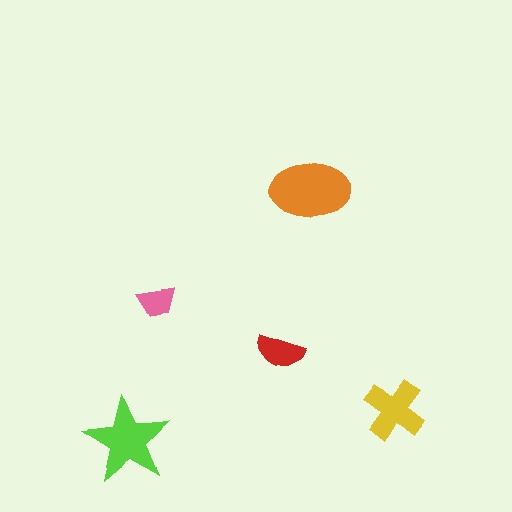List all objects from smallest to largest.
The pink trapezoid, the red semicircle, the yellow cross, the lime star, the orange ellipse.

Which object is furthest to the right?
The yellow cross is rightmost.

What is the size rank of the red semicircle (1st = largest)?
4th.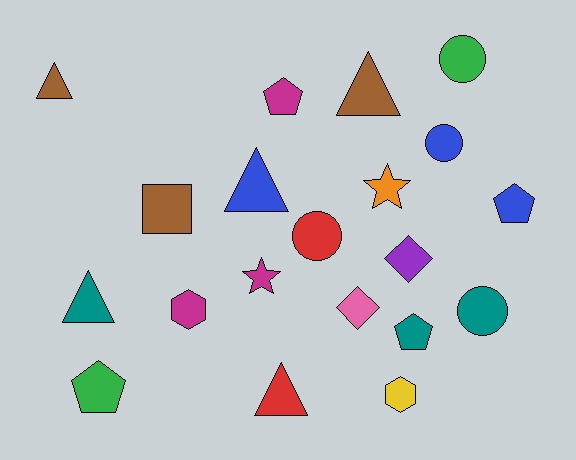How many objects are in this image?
There are 20 objects.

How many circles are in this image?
There are 4 circles.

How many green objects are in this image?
There are 2 green objects.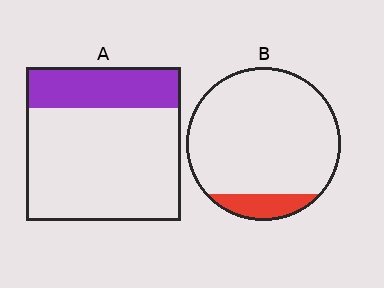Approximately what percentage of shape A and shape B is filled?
A is approximately 25% and B is approximately 10%.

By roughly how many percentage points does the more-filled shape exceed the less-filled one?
By roughly 15 percentage points (A over B).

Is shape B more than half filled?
No.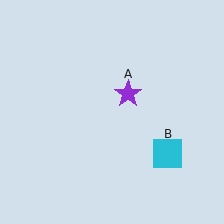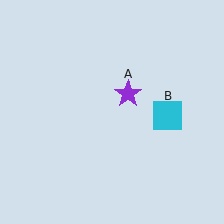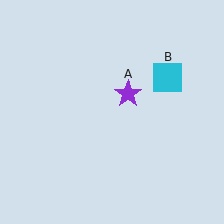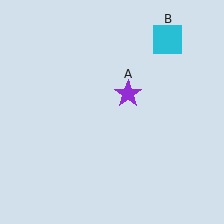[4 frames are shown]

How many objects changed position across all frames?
1 object changed position: cyan square (object B).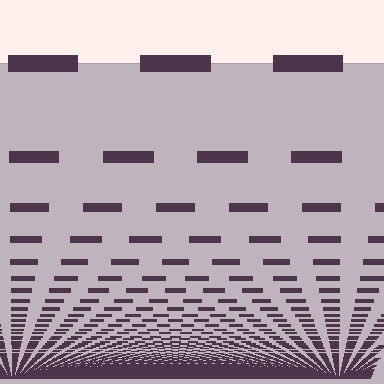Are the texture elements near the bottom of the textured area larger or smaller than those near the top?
Smaller. The gradient is inverted — elements near the bottom are smaller and denser.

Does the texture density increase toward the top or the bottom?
Density increases toward the bottom.